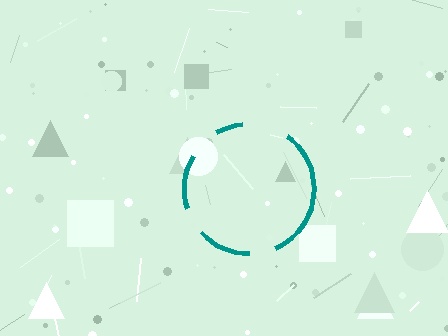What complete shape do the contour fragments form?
The contour fragments form a circle.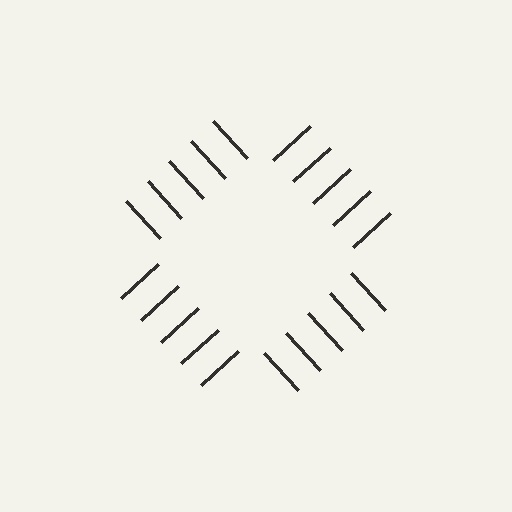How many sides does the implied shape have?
4 sides — the line-ends trace a square.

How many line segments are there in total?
20 — 5 along each of the 4 edges.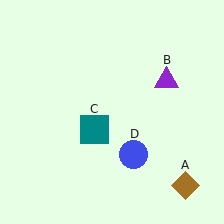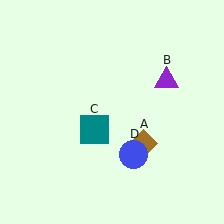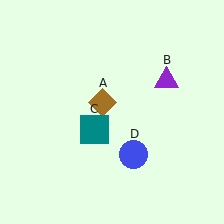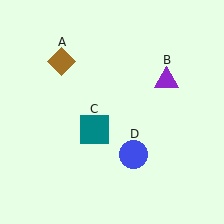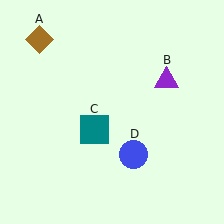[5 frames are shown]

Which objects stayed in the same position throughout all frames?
Purple triangle (object B) and teal square (object C) and blue circle (object D) remained stationary.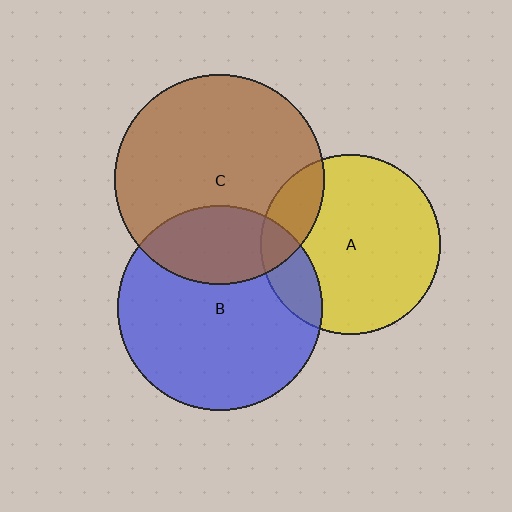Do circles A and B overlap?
Yes.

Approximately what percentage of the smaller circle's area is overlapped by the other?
Approximately 15%.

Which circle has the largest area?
Circle C (brown).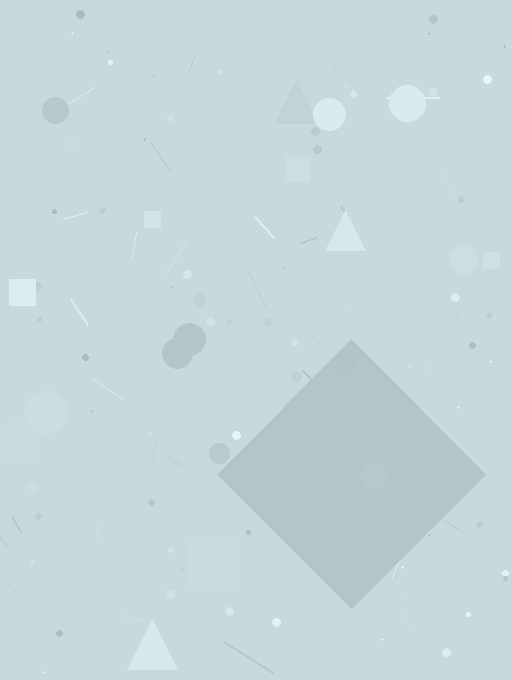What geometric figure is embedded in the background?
A diamond is embedded in the background.